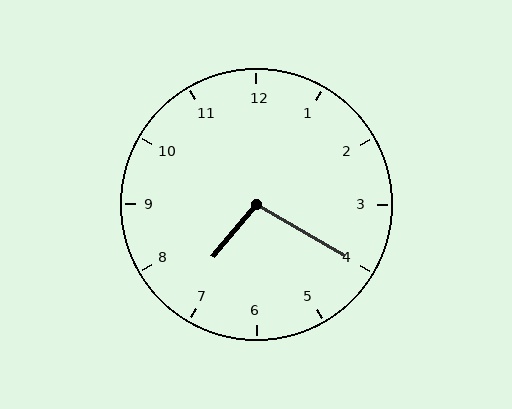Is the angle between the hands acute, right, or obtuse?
It is obtuse.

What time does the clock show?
7:20.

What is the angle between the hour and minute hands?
Approximately 100 degrees.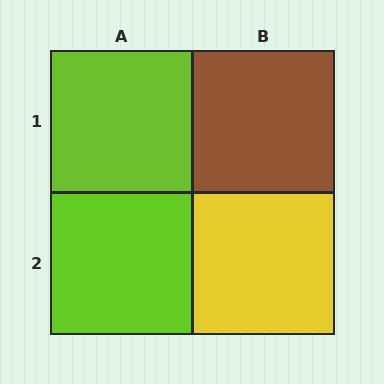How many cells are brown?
1 cell is brown.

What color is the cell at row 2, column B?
Yellow.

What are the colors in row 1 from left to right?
Lime, brown.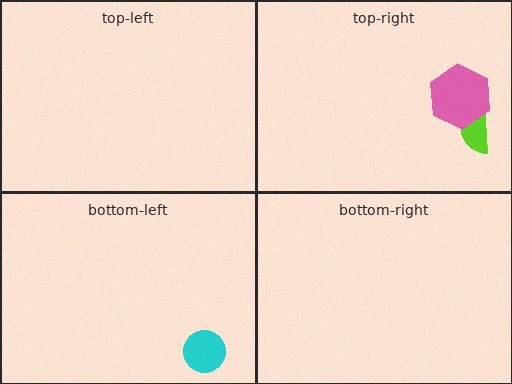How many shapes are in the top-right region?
2.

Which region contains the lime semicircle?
The top-right region.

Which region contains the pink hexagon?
The top-right region.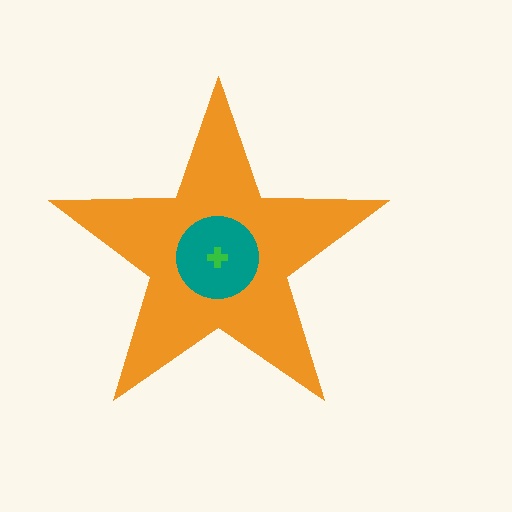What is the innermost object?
The green cross.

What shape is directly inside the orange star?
The teal circle.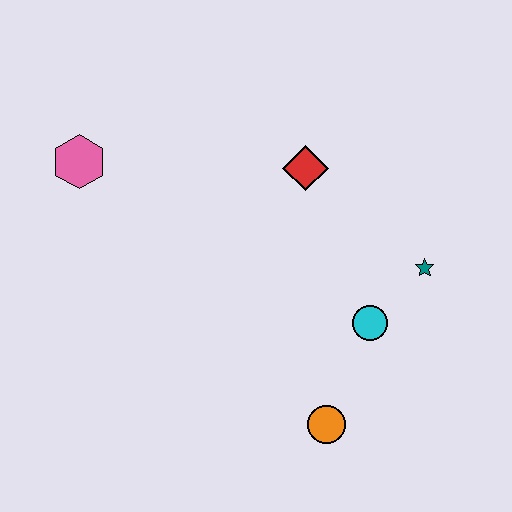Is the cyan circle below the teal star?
Yes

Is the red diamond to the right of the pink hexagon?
Yes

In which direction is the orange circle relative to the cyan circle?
The orange circle is below the cyan circle.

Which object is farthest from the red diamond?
The orange circle is farthest from the red diamond.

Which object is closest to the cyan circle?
The teal star is closest to the cyan circle.